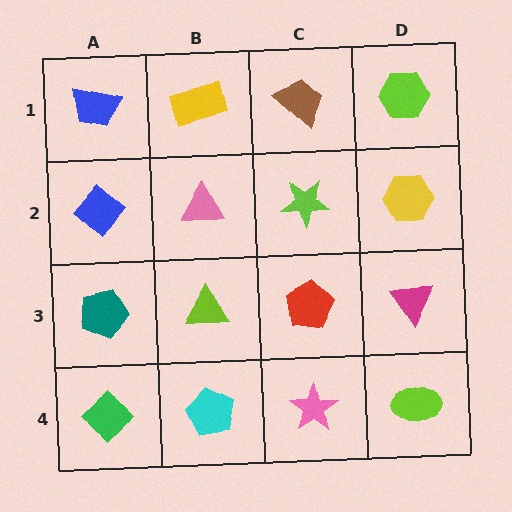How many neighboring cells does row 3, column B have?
4.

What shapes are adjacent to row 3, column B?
A pink triangle (row 2, column B), a cyan pentagon (row 4, column B), a teal pentagon (row 3, column A), a red pentagon (row 3, column C).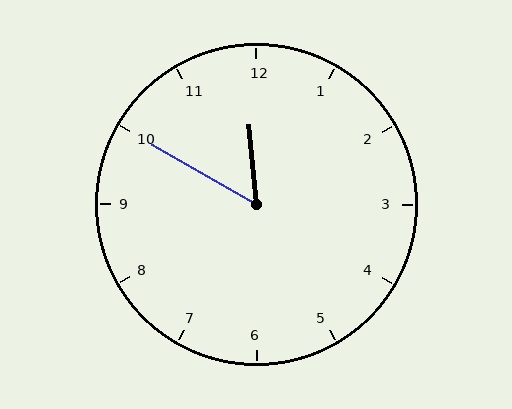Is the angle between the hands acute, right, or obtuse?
It is acute.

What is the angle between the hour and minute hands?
Approximately 55 degrees.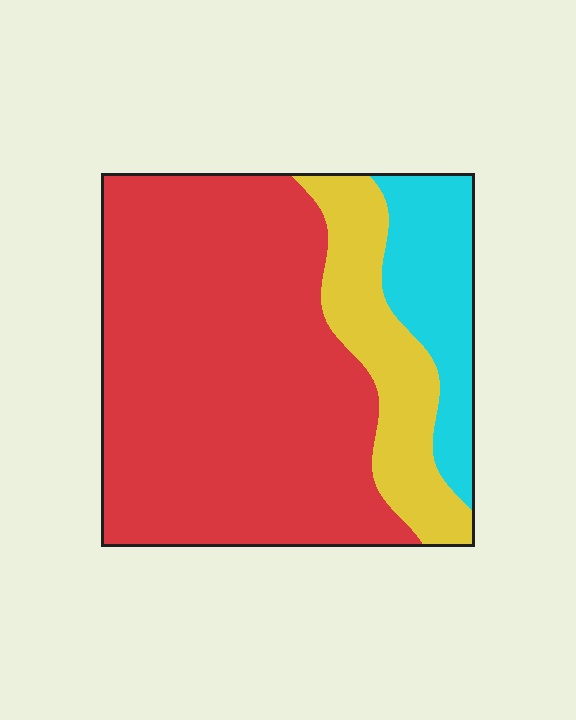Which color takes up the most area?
Red, at roughly 65%.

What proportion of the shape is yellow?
Yellow covers about 20% of the shape.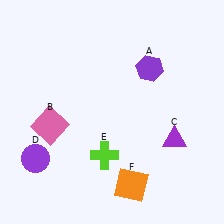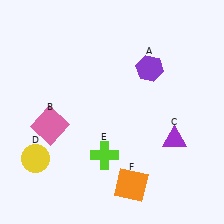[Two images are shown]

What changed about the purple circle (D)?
In Image 1, D is purple. In Image 2, it changed to yellow.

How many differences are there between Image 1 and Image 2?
There is 1 difference between the two images.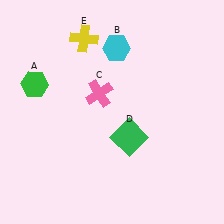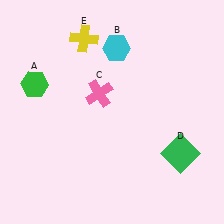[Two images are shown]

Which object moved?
The green square (D) moved right.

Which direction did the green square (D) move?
The green square (D) moved right.